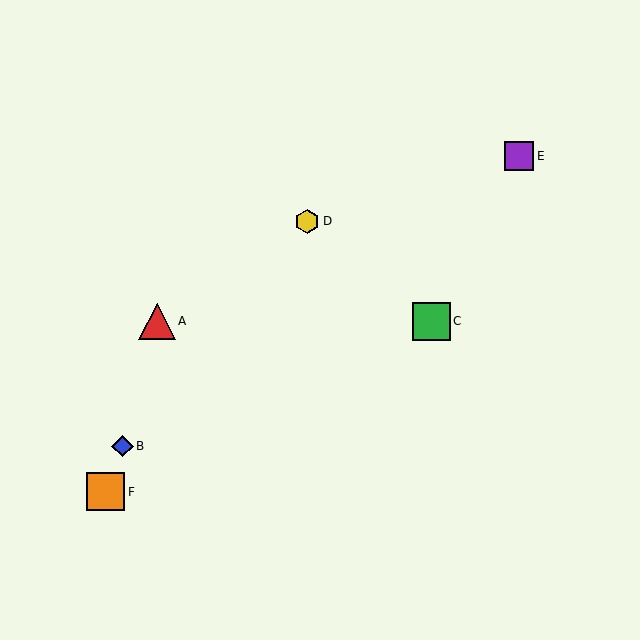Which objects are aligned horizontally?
Objects A, C are aligned horizontally.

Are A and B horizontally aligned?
No, A is at y≈321 and B is at y≈446.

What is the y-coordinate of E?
Object E is at y≈156.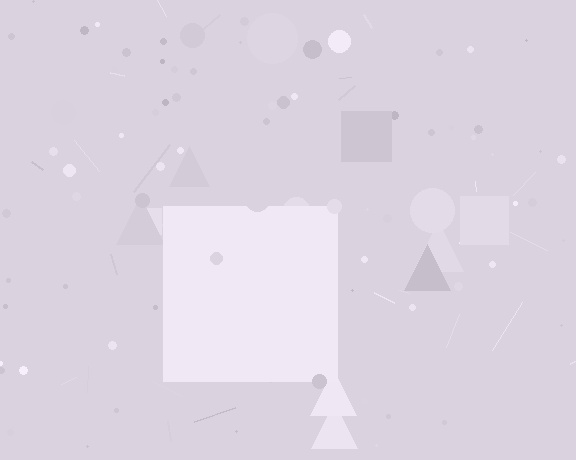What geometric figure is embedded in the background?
A square is embedded in the background.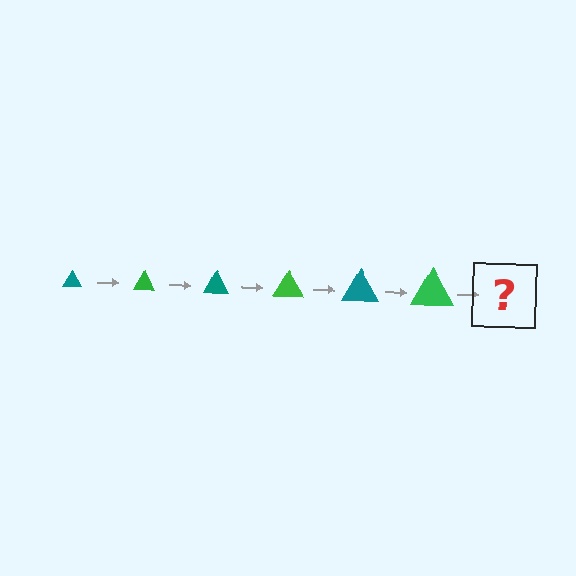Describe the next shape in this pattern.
It should be a teal triangle, larger than the previous one.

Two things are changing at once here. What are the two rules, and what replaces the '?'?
The two rules are that the triangle grows larger each step and the color cycles through teal and green. The '?' should be a teal triangle, larger than the previous one.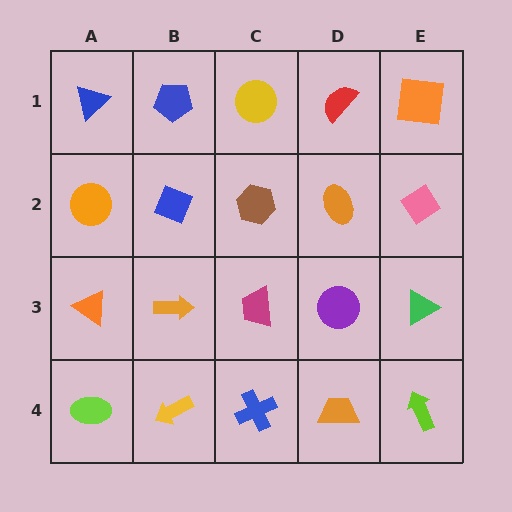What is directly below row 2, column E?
A green triangle.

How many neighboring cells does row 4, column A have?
2.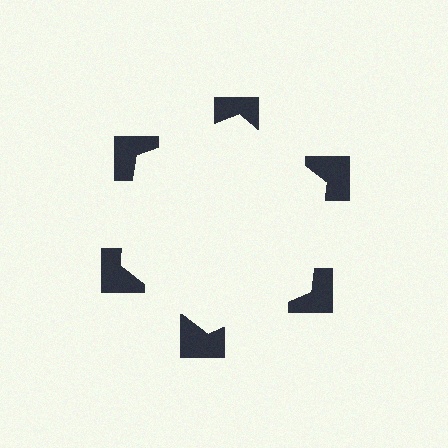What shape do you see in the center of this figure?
An illusory hexagon — its edges are inferred from the aligned wedge cuts in the notched squares, not physically drawn.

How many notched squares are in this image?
There are 6 — one at each vertex of the illusory hexagon.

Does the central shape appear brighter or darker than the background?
It typically appears slightly brighter than the background, even though no actual brightness change is drawn.